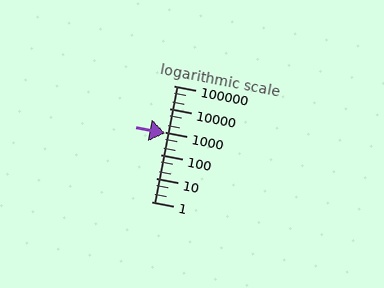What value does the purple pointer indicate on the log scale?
The pointer indicates approximately 910.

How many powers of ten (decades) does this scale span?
The scale spans 5 decades, from 1 to 100000.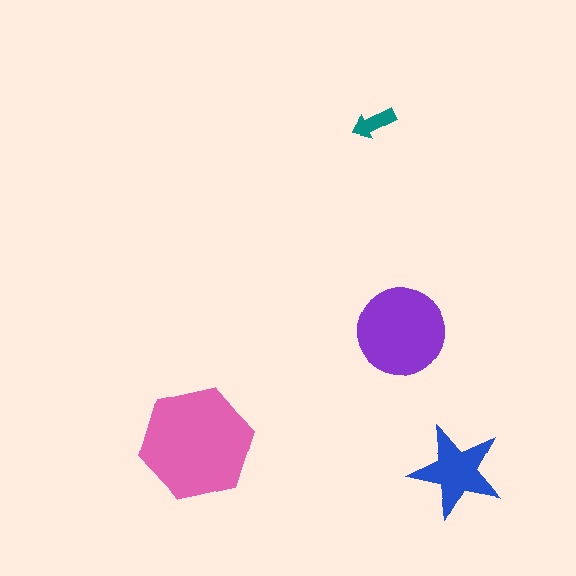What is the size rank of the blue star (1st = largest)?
3rd.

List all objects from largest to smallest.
The pink hexagon, the purple circle, the blue star, the teal arrow.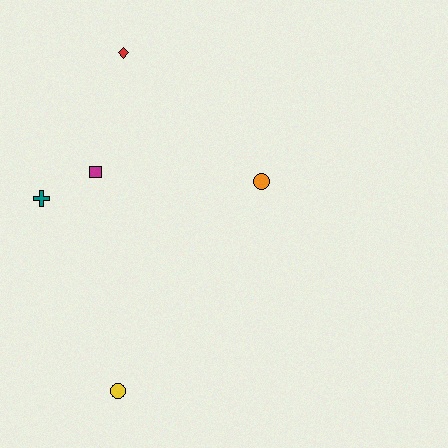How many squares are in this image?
There is 1 square.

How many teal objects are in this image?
There is 1 teal object.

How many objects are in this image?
There are 5 objects.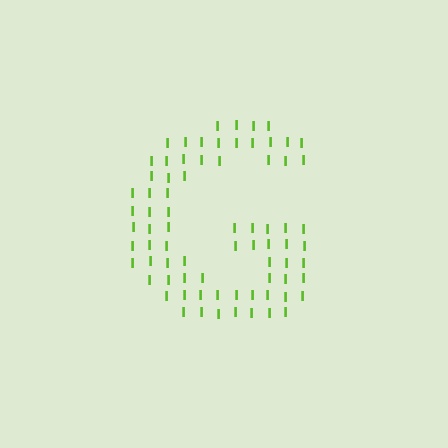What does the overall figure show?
The overall figure shows the letter G.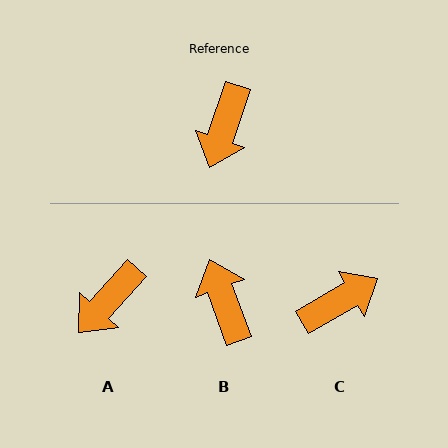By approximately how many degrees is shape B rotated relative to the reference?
Approximately 141 degrees clockwise.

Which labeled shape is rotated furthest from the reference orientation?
B, about 141 degrees away.